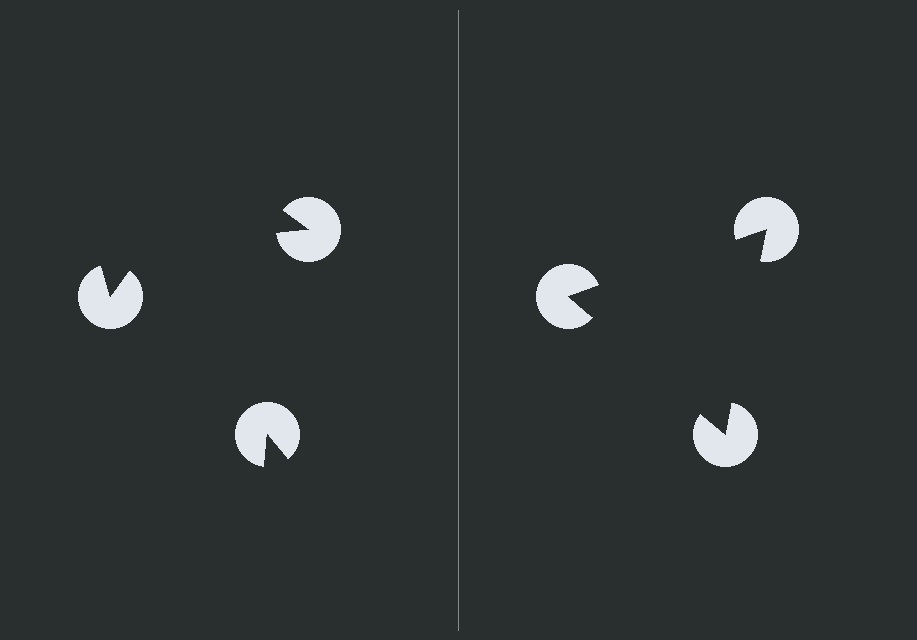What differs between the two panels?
The pac-man discs are positioned identically on both sides; only the wedge orientations differ. On the right they align to a triangle; on the left they are misaligned.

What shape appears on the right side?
An illusory triangle.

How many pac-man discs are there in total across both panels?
6 — 3 on each side.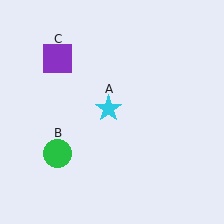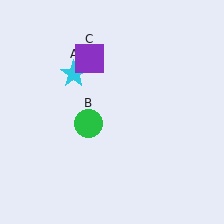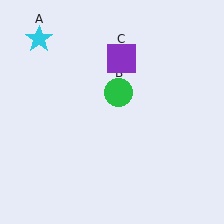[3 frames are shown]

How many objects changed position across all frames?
3 objects changed position: cyan star (object A), green circle (object B), purple square (object C).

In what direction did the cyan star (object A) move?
The cyan star (object A) moved up and to the left.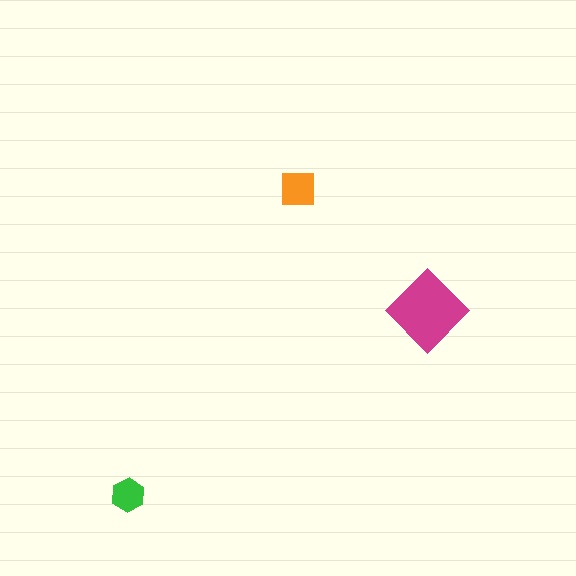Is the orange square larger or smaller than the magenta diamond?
Smaller.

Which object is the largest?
The magenta diamond.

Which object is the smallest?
The green hexagon.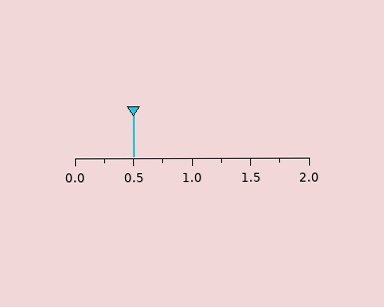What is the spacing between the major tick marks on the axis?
The major ticks are spaced 0.5 apart.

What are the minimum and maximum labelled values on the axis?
The axis runs from 0.0 to 2.0.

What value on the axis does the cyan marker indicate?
The marker indicates approximately 0.5.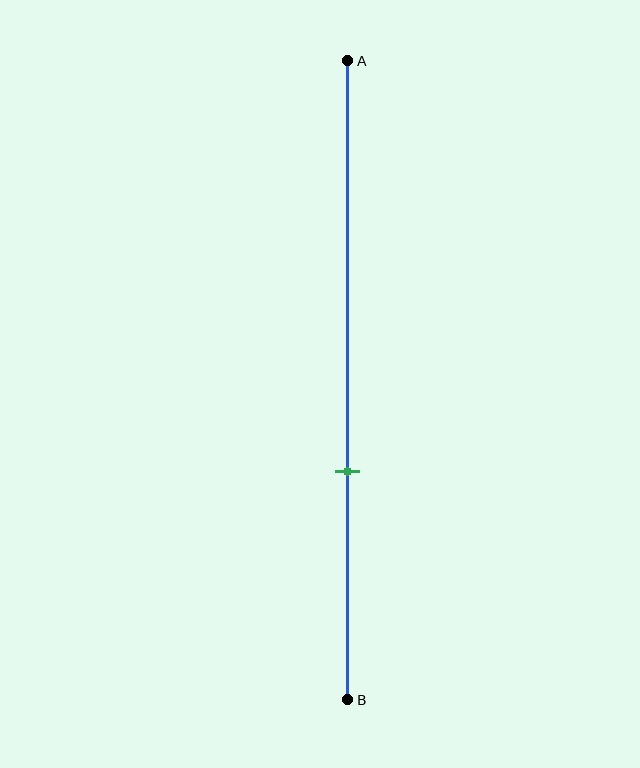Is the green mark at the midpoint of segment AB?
No, the mark is at about 65% from A, not at the 50% midpoint.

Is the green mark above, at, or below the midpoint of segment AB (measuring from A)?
The green mark is below the midpoint of segment AB.